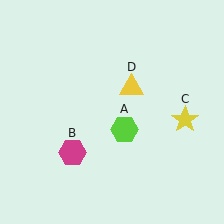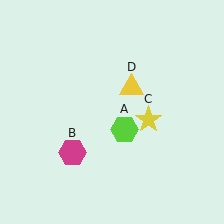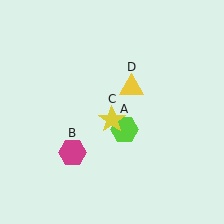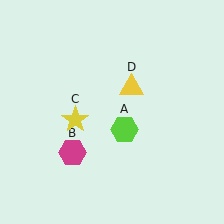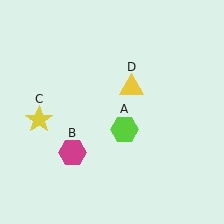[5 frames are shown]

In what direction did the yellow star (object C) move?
The yellow star (object C) moved left.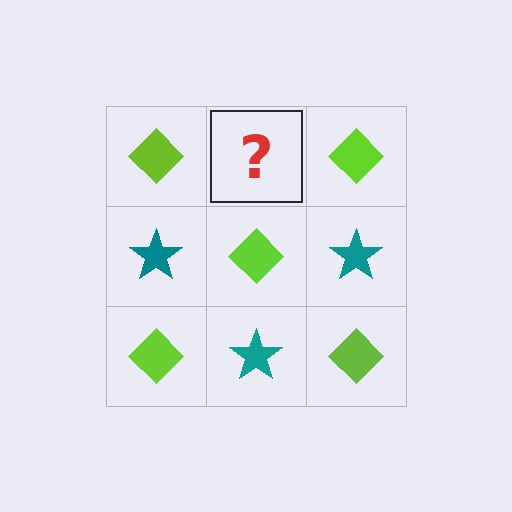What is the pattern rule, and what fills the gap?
The rule is that it alternates lime diamond and teal star in a checkerboard pattern. The gap should be filled with a teal star.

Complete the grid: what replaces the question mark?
The question mark should be replaced with a teal star.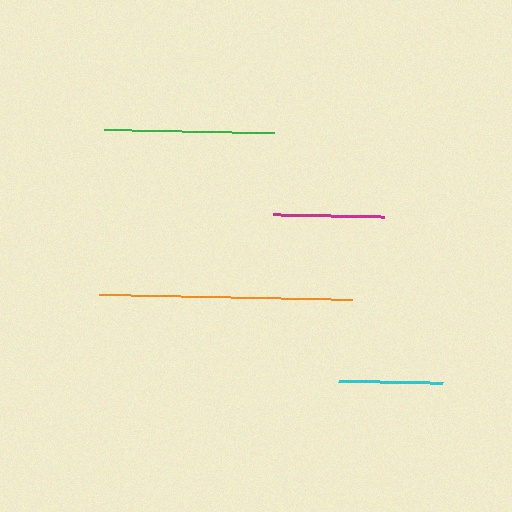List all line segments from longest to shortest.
From longest to shortest: orange, green, magenta, cyan.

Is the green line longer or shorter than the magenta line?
The green line is longer than the magenta line.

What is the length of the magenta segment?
The magenta segment is approximately 111 pixels long.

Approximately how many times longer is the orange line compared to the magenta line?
The orange line is approximately 2.3 times the length of the magenta line.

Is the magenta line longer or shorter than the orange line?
The orange line is longer than the magenta line.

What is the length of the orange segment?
The orange segment is approximately 254 pixels long.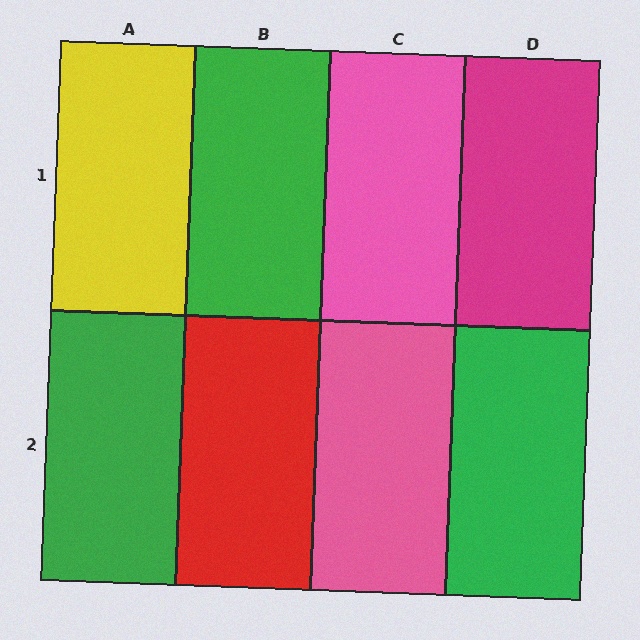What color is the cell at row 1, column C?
Pink.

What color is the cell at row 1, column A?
Yellow.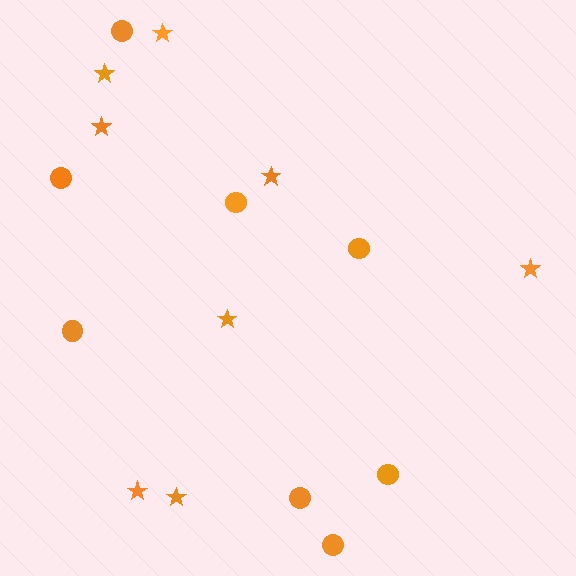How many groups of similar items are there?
There are 2 groups: one group of stars (8) and one group of circles (8).